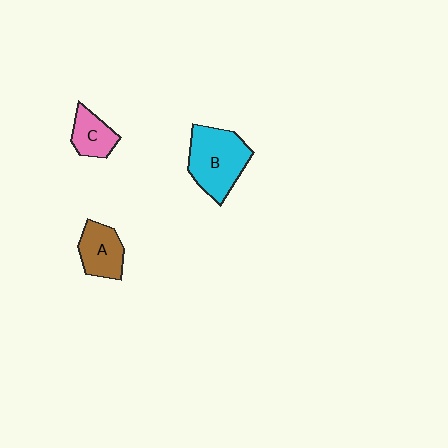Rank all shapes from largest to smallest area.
From largest to smallest: B (cyan), A (brown), C (pink).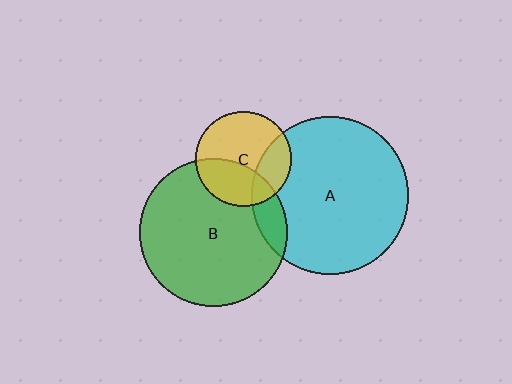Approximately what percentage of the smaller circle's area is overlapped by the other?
Approximately 35%.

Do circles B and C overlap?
Yes.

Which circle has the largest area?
Circle A (cyan).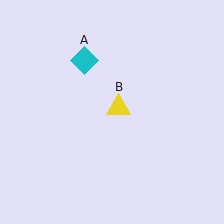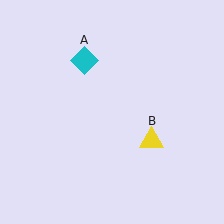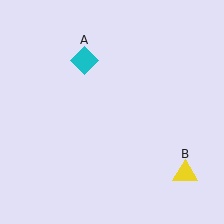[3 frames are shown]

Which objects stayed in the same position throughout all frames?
Cyan diamond (object A) remained stationary.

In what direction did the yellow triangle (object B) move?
The yellow triangle (object B) moved down and to the right.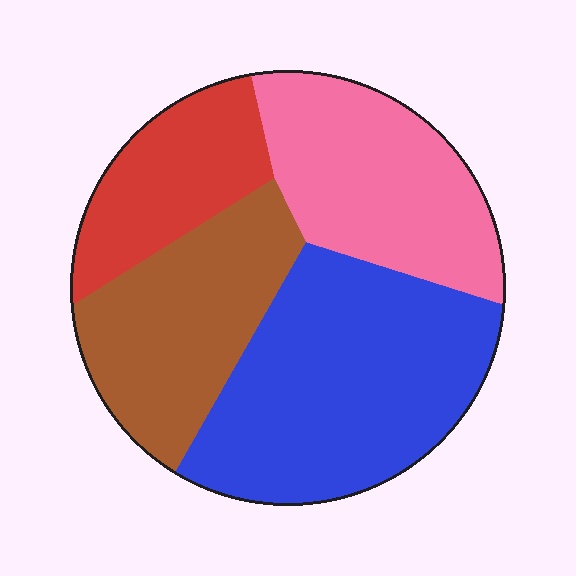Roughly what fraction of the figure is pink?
Pink takes up about one quarter (1/4) of the figure.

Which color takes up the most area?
Blue, at roughly 35%.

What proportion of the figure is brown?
Brown covers roughly 25% of the figure.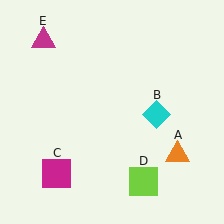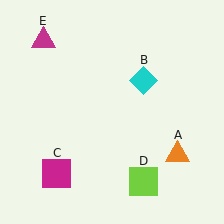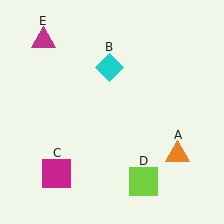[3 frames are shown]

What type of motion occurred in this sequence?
The cyan diamond (object B) rotated counterclockwise around the center of the scene.